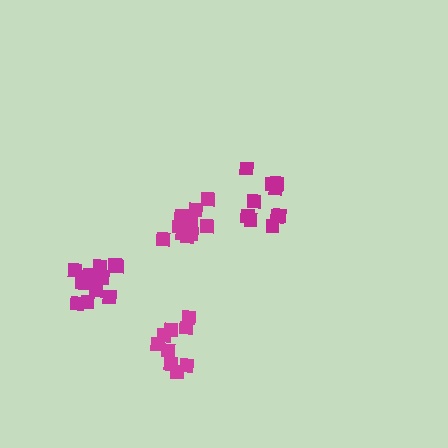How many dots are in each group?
Group 1: 10 dots, Group 2: 15 dots, Group 3: 15 dots, Group 4: 9 dots (49 total).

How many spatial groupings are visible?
There are 4 spatial groupings.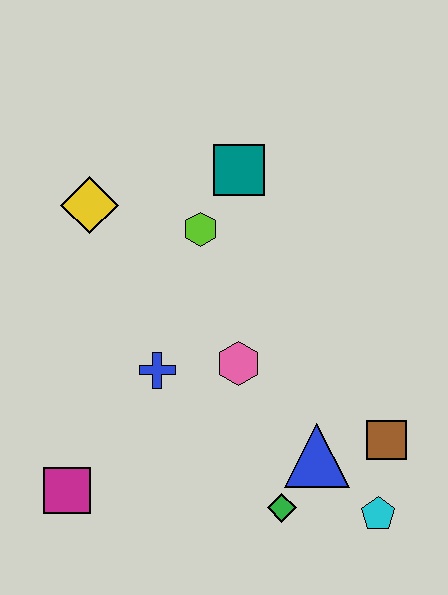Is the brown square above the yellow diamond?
No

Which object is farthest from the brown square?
The yellow diamond is farthest from the brown square.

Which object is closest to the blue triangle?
The green diamond is closest to the blue triangle.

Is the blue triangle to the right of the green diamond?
Yes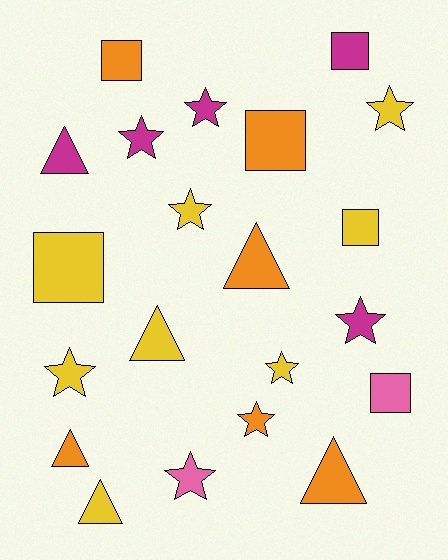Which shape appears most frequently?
Star, with 9 objects.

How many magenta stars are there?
There are 3 magenta stars.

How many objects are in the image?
There are 21 objects.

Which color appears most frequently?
Yellow, with 8 objects.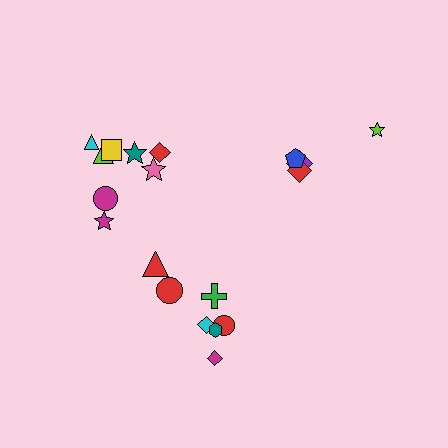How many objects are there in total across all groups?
There are 19 objects.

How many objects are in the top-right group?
There are 4 objects.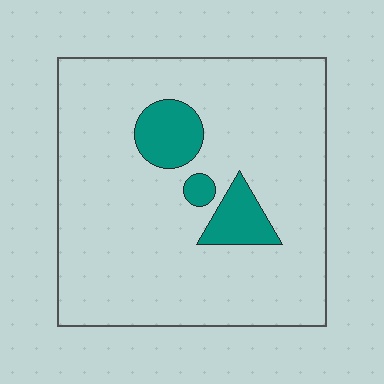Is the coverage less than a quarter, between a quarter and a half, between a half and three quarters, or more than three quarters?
Less than a quarter.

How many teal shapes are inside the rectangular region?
3.